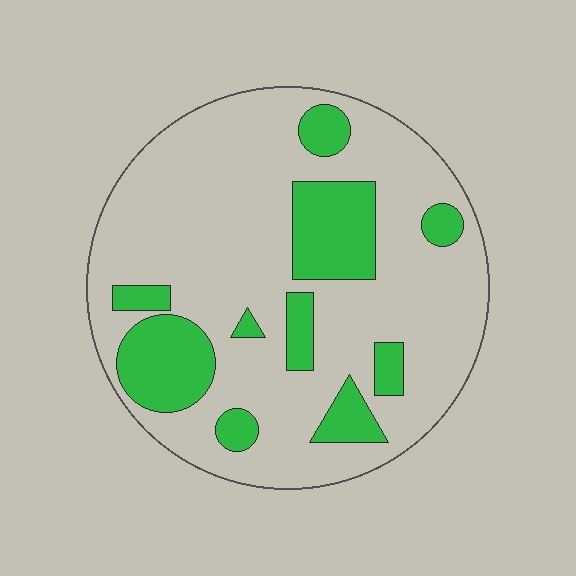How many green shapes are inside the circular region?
10.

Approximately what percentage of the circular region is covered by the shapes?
Approximately 25%.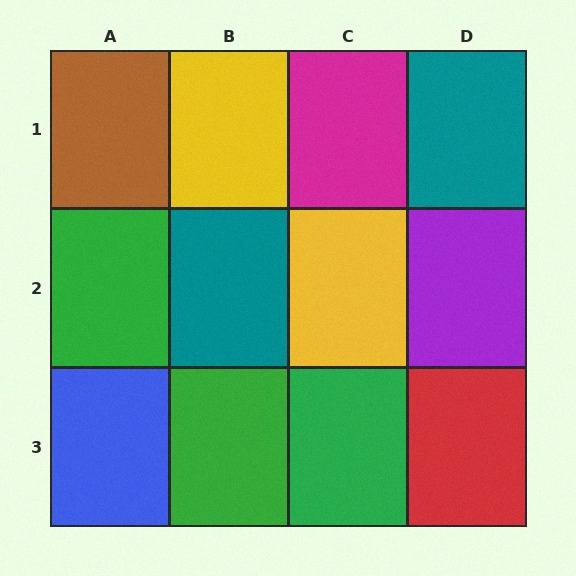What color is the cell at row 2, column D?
Purple.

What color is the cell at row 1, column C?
Magenta.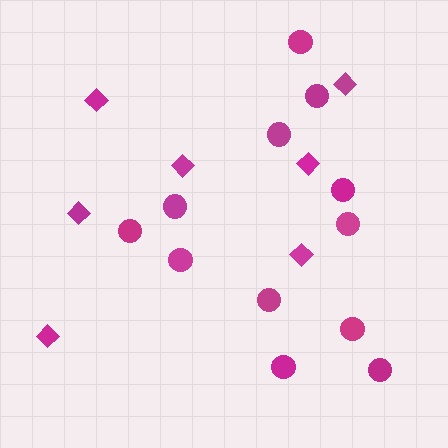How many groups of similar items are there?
There are 2 groups: one group of circles (12) and one group of diamonds (7).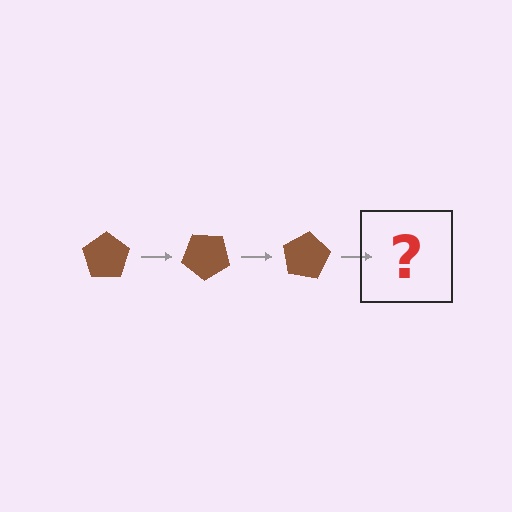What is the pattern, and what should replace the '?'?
The pattern is that the pentagon rotates 40 degrees each step. The '?' should be a brown pentagon rotated 120 degrees.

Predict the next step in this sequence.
The next step is a brown pentagon rotated 120 degrees.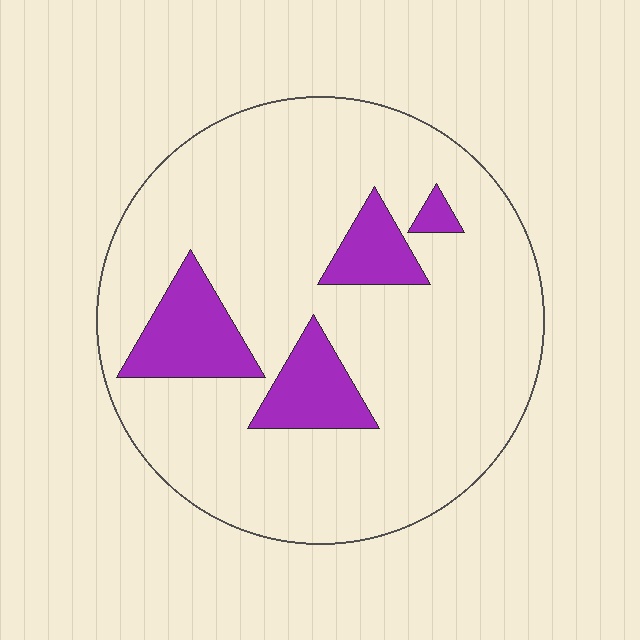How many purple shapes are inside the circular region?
4.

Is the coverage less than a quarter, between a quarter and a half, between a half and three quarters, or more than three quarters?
Less than a quarter.